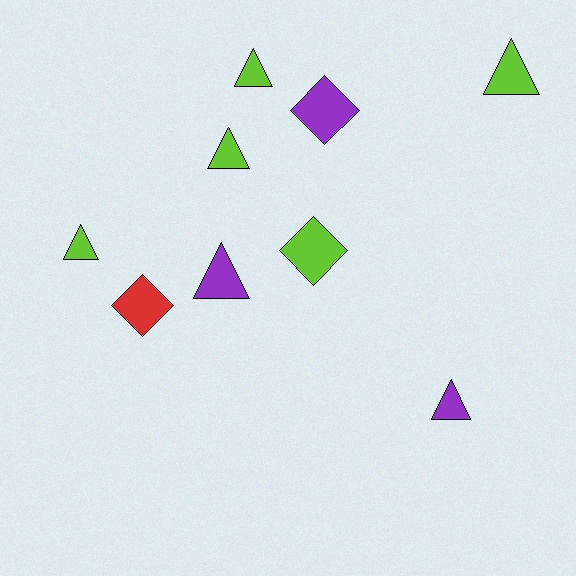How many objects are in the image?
There are 9 objects.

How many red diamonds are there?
There is 1 red diamond.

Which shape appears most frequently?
Triangle, with 6 objects.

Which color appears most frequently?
Lime, with 5 objects.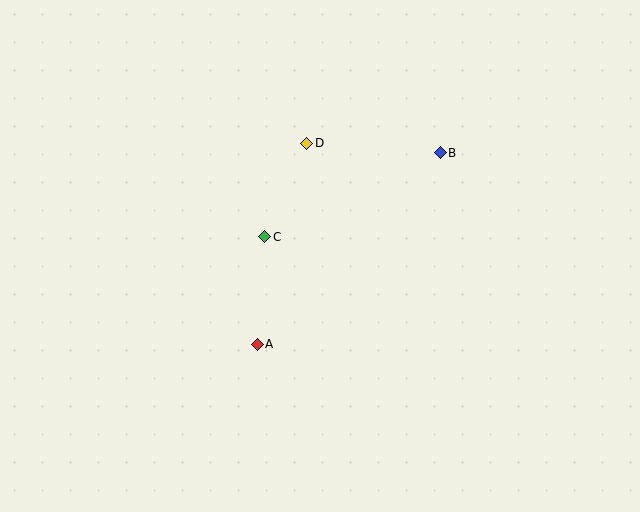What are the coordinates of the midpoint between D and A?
The midpoint between D and A is at (282, 244).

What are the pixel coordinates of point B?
Point B is at (440, 153).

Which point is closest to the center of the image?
Point C at (265, 237) is closest to the center.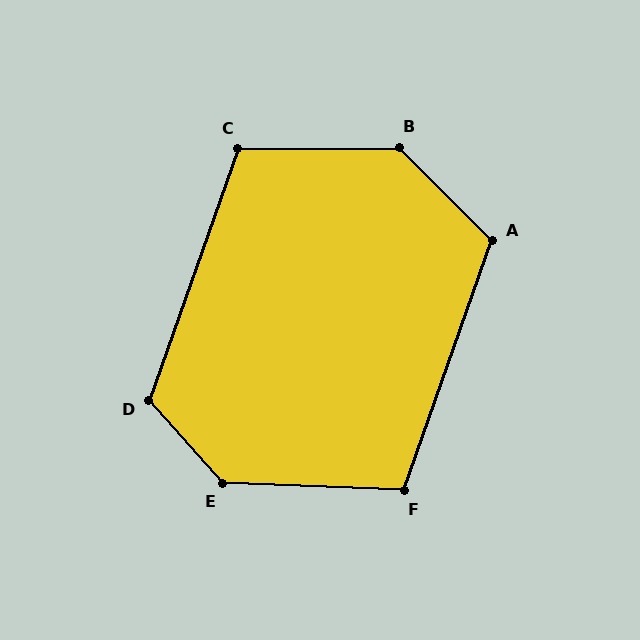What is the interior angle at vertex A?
Approximately 116 degrees (obtuse).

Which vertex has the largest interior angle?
B, at approximately 135 degrees.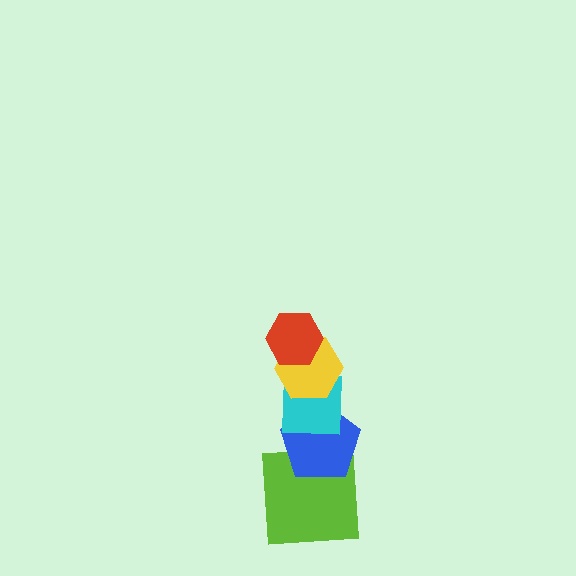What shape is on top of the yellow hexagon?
The red hexagon is on top of the yellow hexagon.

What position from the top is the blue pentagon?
The blue pentagon is 4th from the top.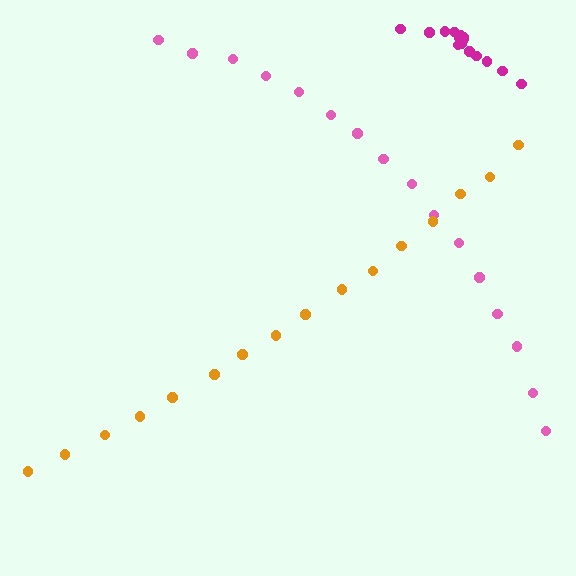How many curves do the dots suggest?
There are 3 distinct paths.